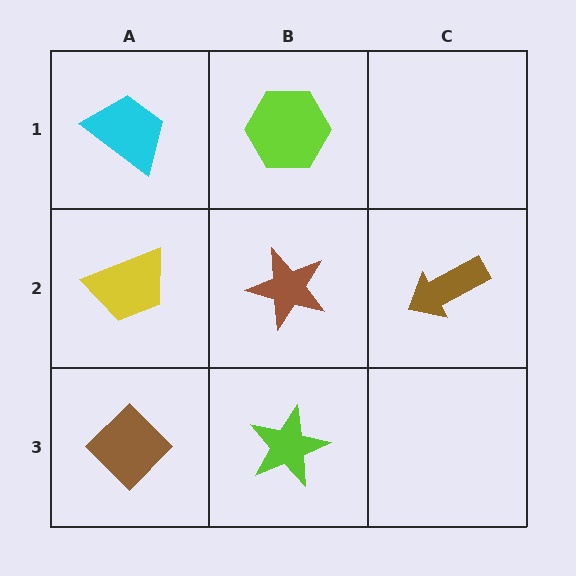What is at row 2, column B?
A brown star.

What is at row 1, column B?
A lime hexagon.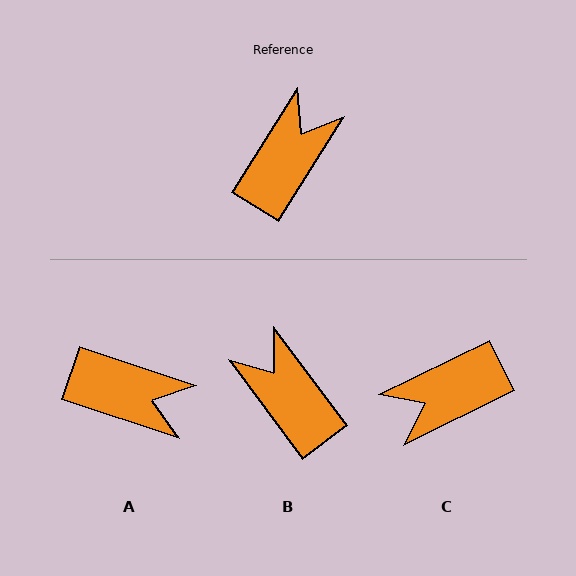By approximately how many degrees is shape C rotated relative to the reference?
Approximately 148 degrees counter-clockwise.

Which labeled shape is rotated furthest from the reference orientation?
C, about 148 degrees away.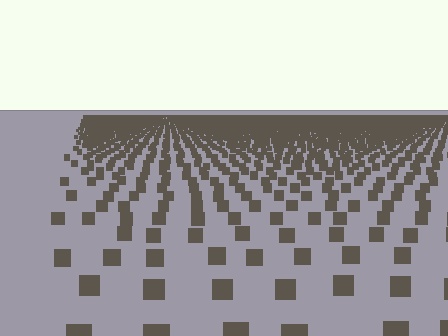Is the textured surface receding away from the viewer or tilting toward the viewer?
The surface is receding away from the viewer. Texture elements get smaller and denser toward the top.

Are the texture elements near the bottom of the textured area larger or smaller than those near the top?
Larger. Near the bottom, elements are closer to the viewer and appear at a bigger on-screen size.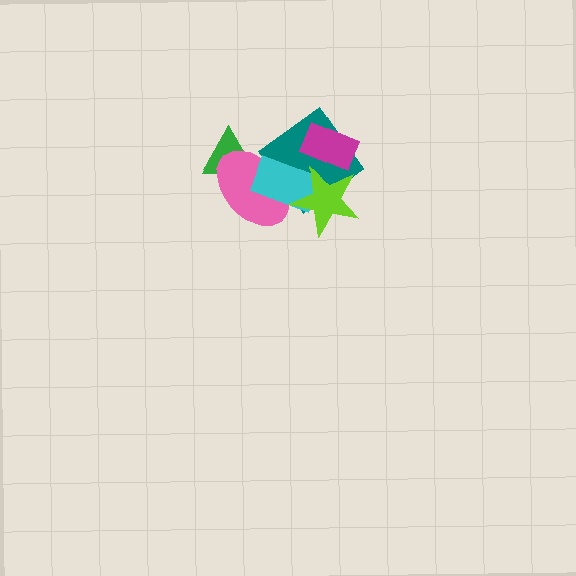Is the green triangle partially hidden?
Yes, it is partially covered by another shape.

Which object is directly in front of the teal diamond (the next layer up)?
The pink ellipse is directly in front of the teal diamond.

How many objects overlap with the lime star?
3 objects overlap with the lime star.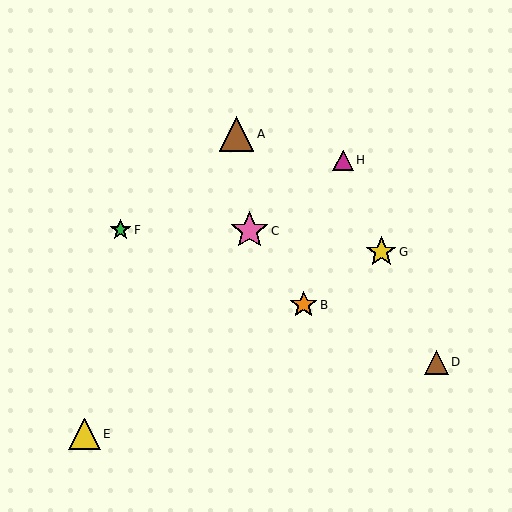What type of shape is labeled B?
Shape B is an orange star.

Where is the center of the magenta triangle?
The center of the magenta triangle is at (343, 160).